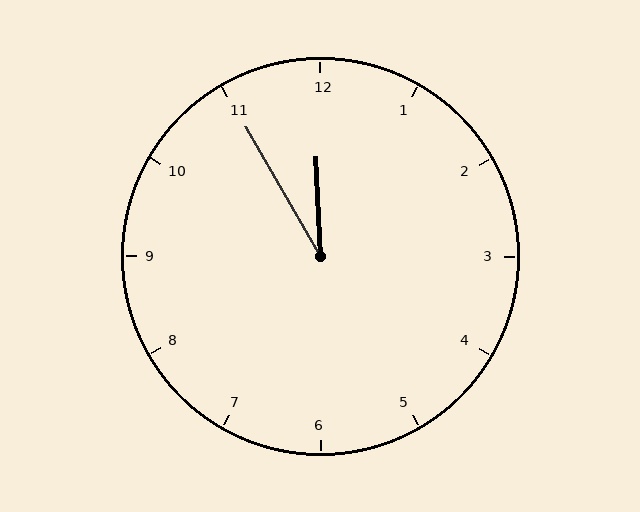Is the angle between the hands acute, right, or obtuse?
It is acute.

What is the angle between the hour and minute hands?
Approximately 28 degrees.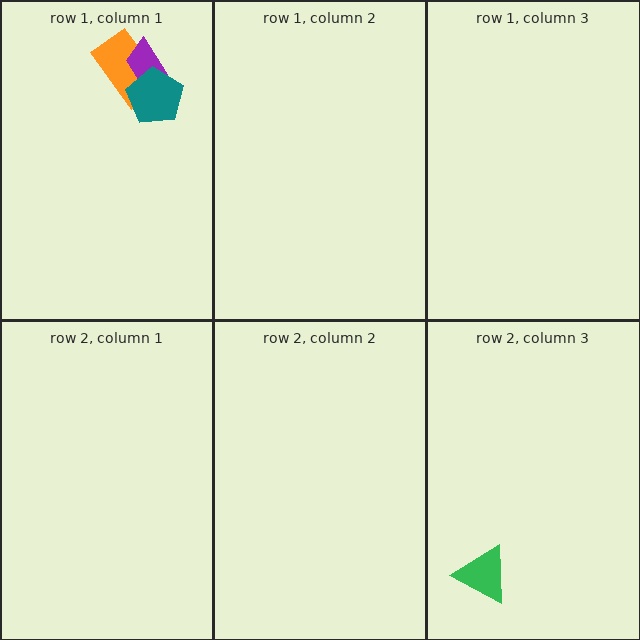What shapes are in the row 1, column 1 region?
The orange rectangle, the purple trapezoid, the teal pentagon.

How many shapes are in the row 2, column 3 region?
1.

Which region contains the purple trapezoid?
The row 1, column 1 region.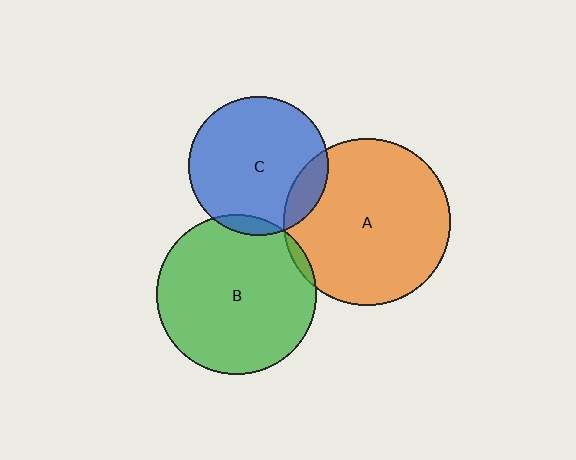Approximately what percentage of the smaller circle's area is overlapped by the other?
Approximately 15%.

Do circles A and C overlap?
Yes.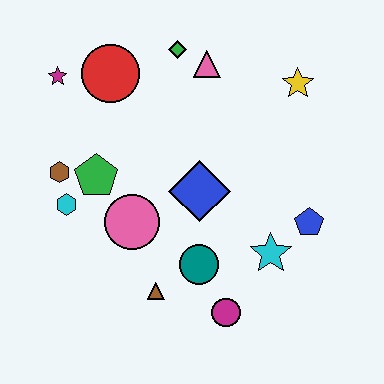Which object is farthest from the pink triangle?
The magenta circle is farthest from the pink triangle.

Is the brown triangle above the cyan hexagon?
No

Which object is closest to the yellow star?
The pink triangle is closest to the yellow star.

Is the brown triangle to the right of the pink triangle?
No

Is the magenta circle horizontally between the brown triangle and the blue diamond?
No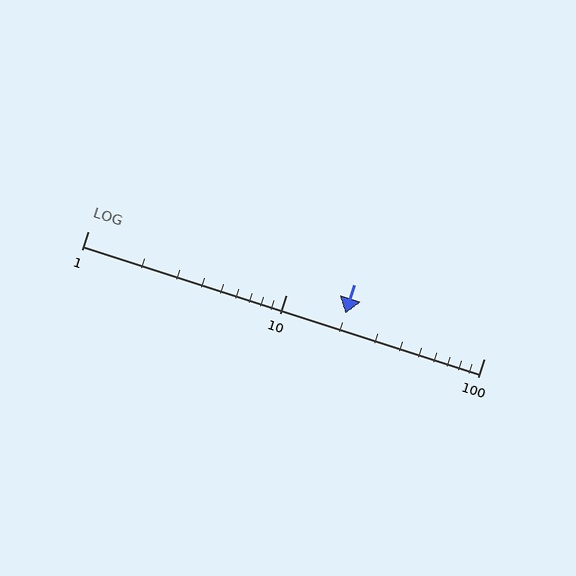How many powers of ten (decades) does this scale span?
The scale spans 2 decades, from 1 to 100.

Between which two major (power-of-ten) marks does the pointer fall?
The pointer is between 10 and 100.